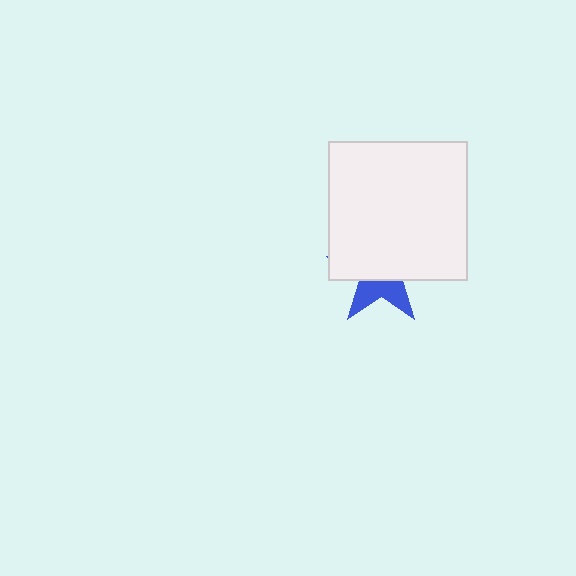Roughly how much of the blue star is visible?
A small part of it is visible (roughly 35%).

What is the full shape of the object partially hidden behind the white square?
The partially hidden object is a blue star.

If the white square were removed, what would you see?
You would see the complete blue star.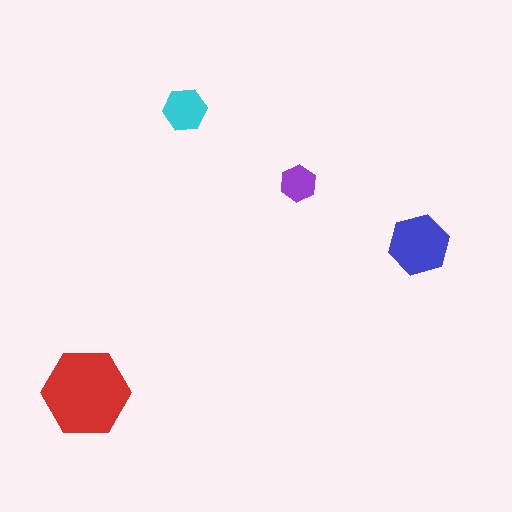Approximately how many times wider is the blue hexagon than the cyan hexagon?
About 1.5 times wider.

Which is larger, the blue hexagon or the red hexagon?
The red one.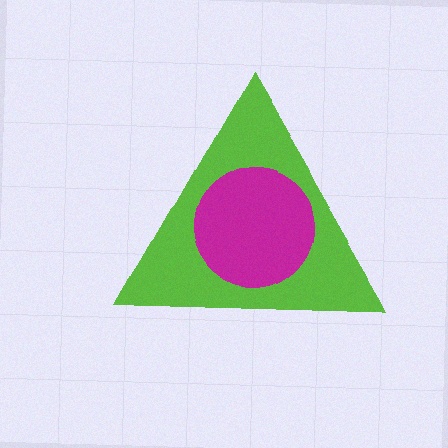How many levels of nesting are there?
2.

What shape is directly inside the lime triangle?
The magenta circle.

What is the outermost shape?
The lime triangle.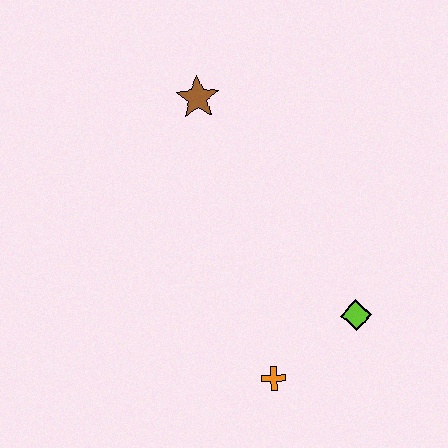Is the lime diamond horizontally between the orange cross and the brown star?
No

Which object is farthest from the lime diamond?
The brown star is farthest from the lime diamond.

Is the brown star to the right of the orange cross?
No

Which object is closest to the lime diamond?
The orange cross is closest to the lime diamond.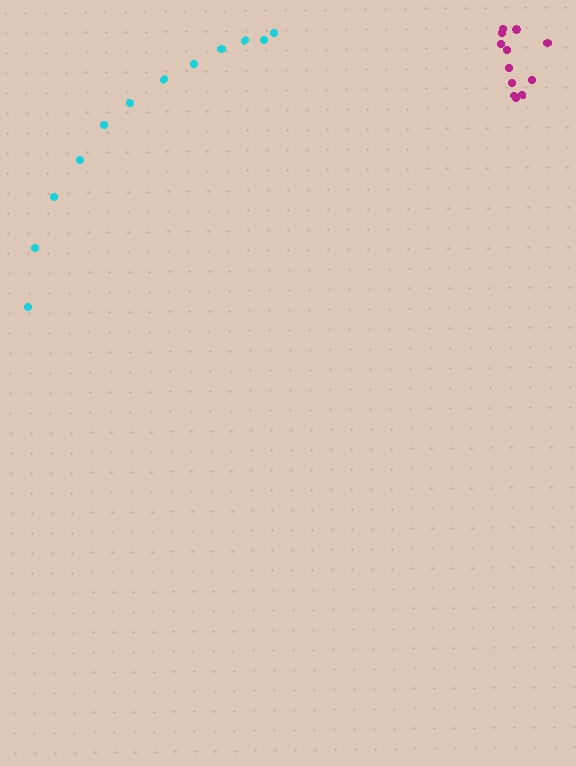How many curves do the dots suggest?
There are 2 distinct paths.